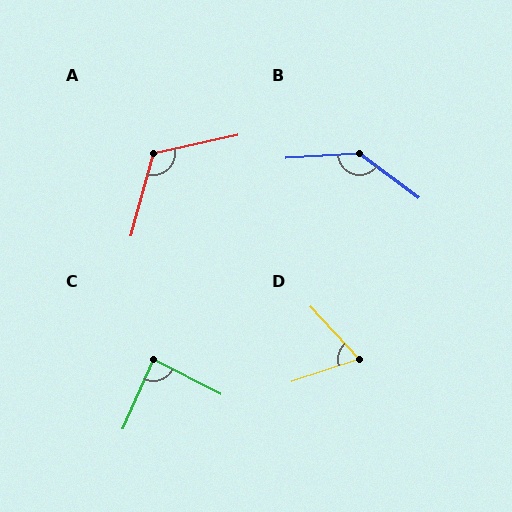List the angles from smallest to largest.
D (65°), C (86°), A (117°), B (140°).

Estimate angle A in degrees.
Approximately 117 degrees.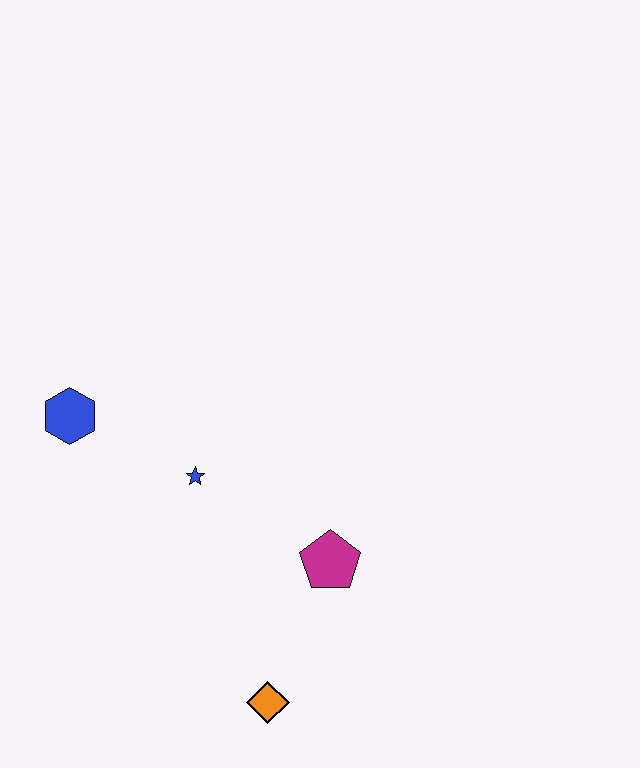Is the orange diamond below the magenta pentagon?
Yes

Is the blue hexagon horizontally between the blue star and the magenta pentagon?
No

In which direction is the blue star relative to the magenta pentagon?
The blue star is to the left of the magenta pentagon.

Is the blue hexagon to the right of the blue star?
No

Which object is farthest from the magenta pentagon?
The blue hexagon is farthest from the magenta pentagon.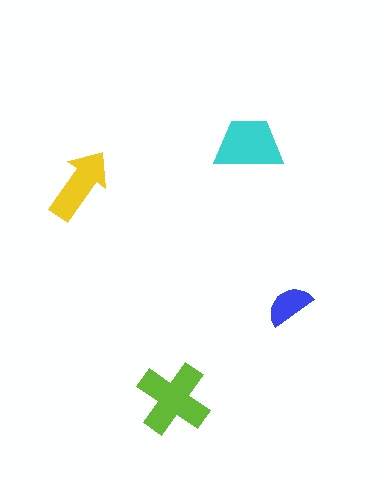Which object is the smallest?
The blue semicircle.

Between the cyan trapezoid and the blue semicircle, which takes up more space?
The cyan trapezoid.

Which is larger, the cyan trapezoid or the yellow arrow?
The cyan trapezoid.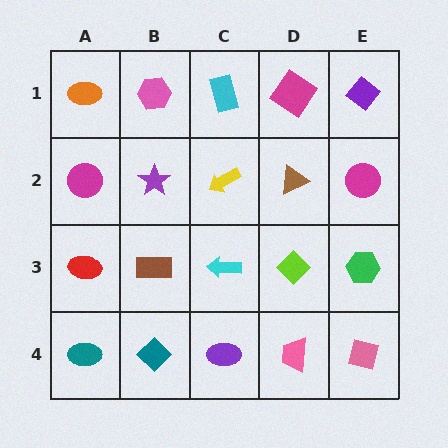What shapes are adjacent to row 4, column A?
A red ellipse (row 3, column A), a teal diamond (row 4, column B).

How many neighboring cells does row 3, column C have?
4.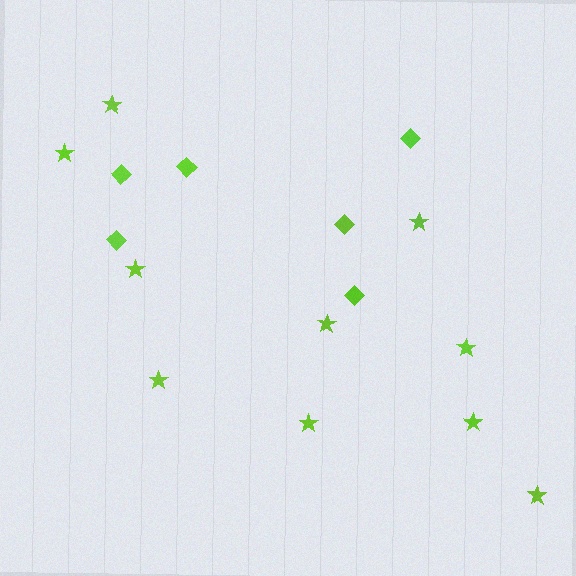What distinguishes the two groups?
There are 2 groups: one group of diamonds (6) and one group of stars (10).